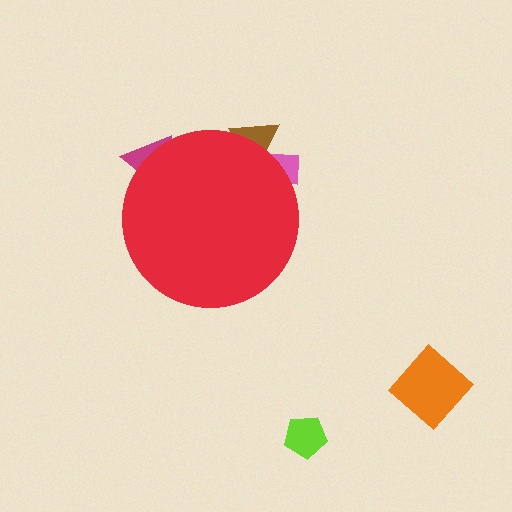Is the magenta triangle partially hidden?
Yes, the magenta triangle is partially hidden behind the red circle.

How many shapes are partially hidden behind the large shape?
3 shapes are partially hidden.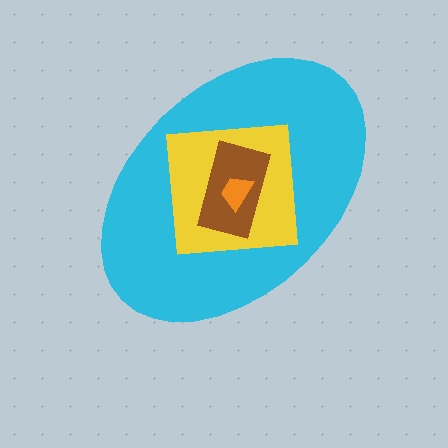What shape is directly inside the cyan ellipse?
The yellow square.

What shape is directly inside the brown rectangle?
The orange trapezoid.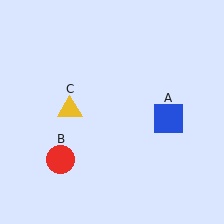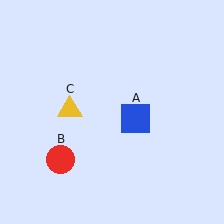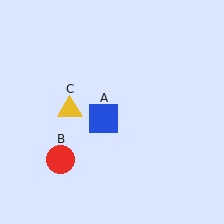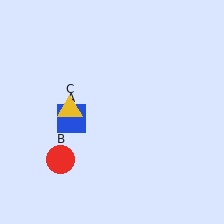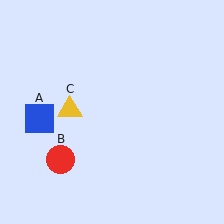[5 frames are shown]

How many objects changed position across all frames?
1 object changed position: blue square (object A).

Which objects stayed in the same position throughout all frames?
Red circle (object B) and yellow triangle (object C) remained stationary.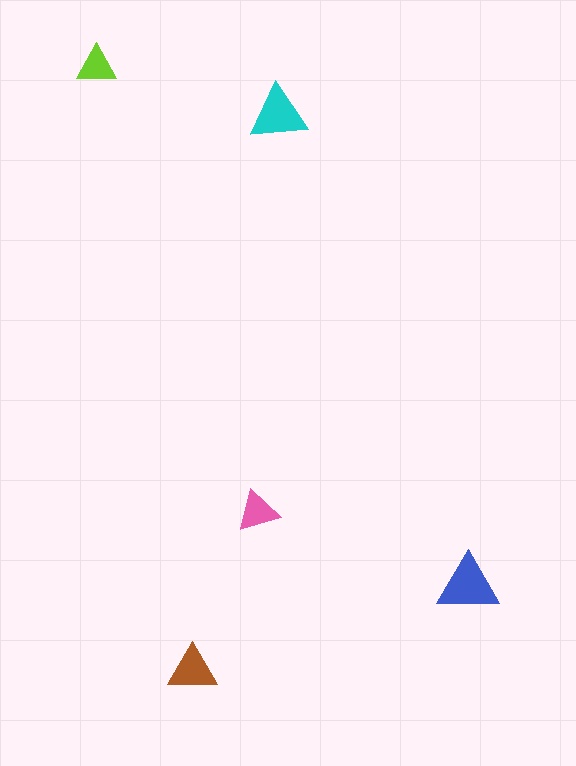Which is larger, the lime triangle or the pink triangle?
The pink one.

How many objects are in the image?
There are 5 objects in the image.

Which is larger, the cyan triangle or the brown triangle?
The cyan one.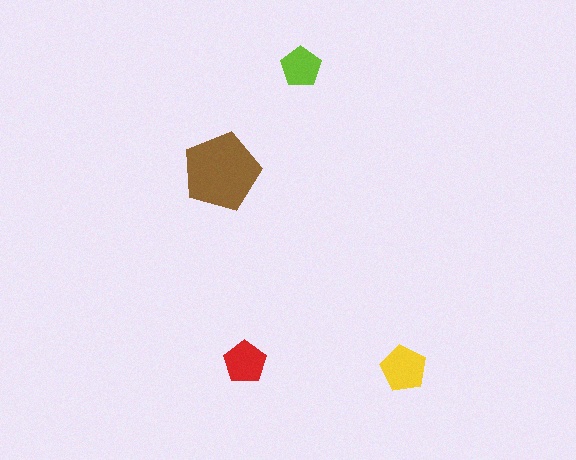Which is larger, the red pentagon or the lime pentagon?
The red one.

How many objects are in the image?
There are 4 objects in the image.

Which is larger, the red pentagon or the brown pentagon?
The brown one.